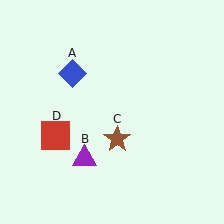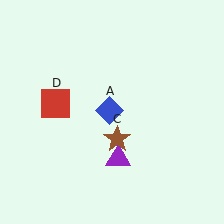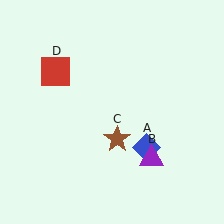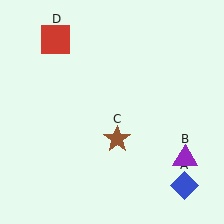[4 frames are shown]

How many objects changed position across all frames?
3 objects changed position: blue diamond (object A), purple triangle (object B), red square (object D).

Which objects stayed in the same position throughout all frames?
Brown star (object C) remained stationary.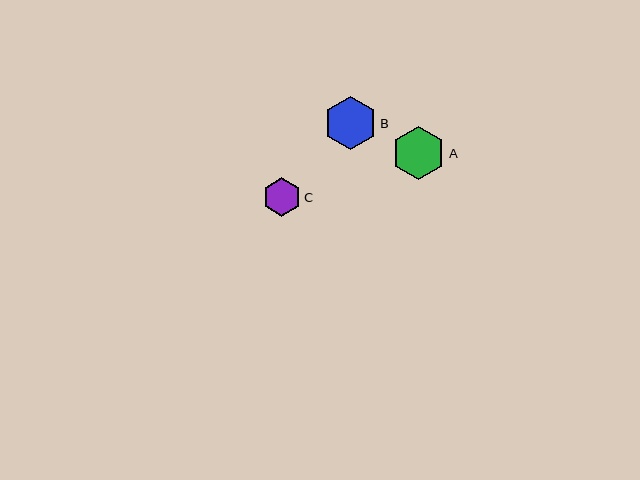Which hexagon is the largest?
Hexagon A is the largest with a size of approximately 53 pixels.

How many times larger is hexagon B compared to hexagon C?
Hexagon B is approximately 1.4 times the size of hexagon C.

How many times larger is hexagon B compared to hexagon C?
Hexagon B is approximately 1.4 times the size of hexagon C.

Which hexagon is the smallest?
Hexagon C is the smallest with a size of approximately 39 pixels.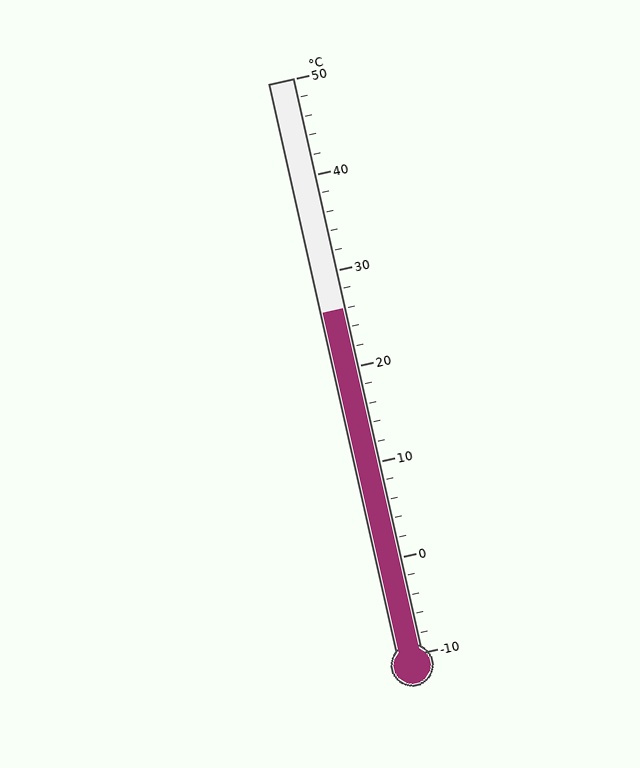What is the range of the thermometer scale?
The thermometer scale ranges from -10°C to 50°C.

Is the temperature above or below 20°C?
The temperature is above 20°C.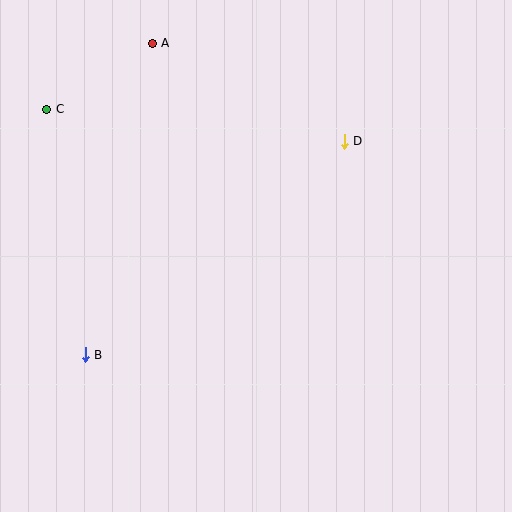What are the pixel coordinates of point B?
Point B is at (85, 355).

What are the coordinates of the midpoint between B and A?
The midpoint between B and A is at (119, 199).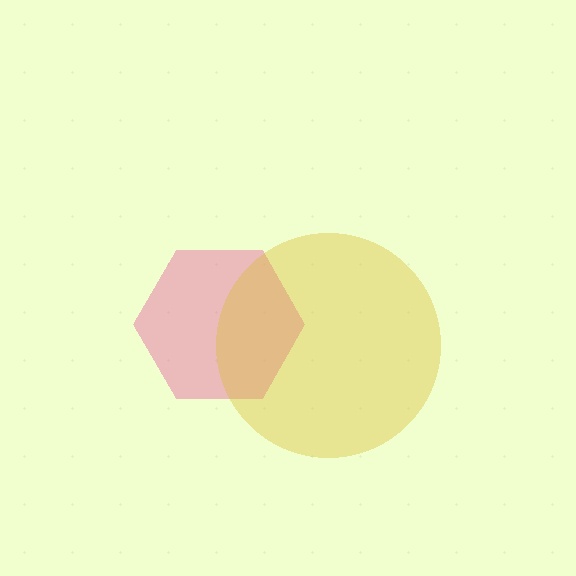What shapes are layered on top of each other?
The layered shapes are: a pink hexagon, a yellow circle.